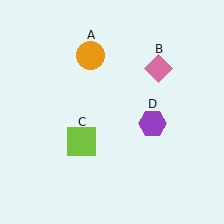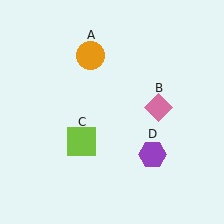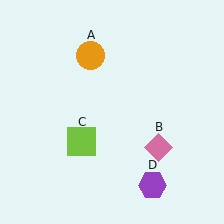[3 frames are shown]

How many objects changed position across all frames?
2 objects changed position: pink diamond (object B), purple hexagon (object D).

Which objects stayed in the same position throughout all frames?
Orange circle (object A) and lime square (object C) remained stationary.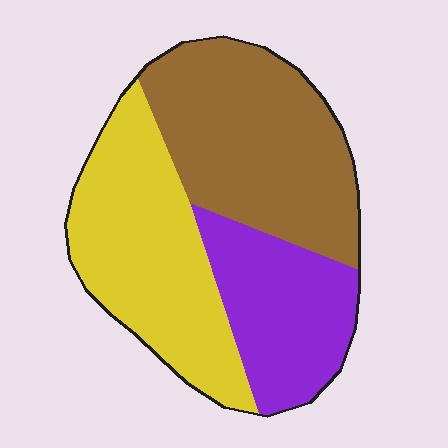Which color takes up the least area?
Purple, at roughly 25%.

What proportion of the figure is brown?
Brown takes up about two fifths (2/5) of the figure.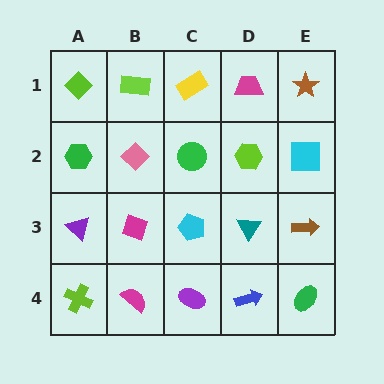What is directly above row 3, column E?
A cyan square.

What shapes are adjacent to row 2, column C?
A yellow rectangle (row 1, column C), a cyan pentagon (row 3, column C), a pink diamond (row 2, column B), a lime hexagon (row 2, column D).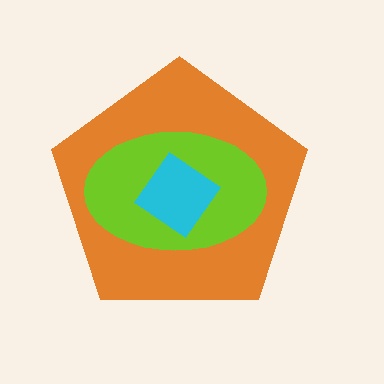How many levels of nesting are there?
3.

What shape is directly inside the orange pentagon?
The lime ellipse.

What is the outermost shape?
The orange pentagon.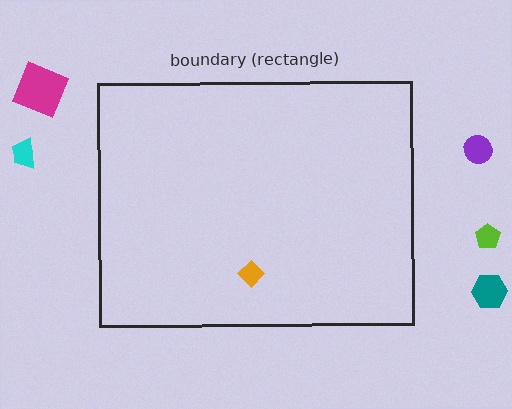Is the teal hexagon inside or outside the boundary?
Outside.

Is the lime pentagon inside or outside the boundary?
Outside.